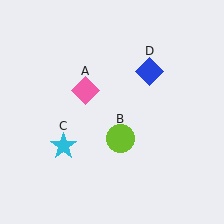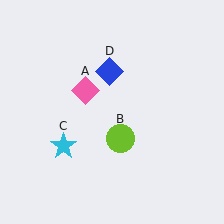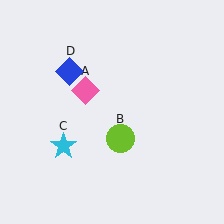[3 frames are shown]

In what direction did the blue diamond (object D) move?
The blue diamond (object D) moved left.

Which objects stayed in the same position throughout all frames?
Pink diamond (object A) and lime circle (object B) and cyan star (object C) remained stationary.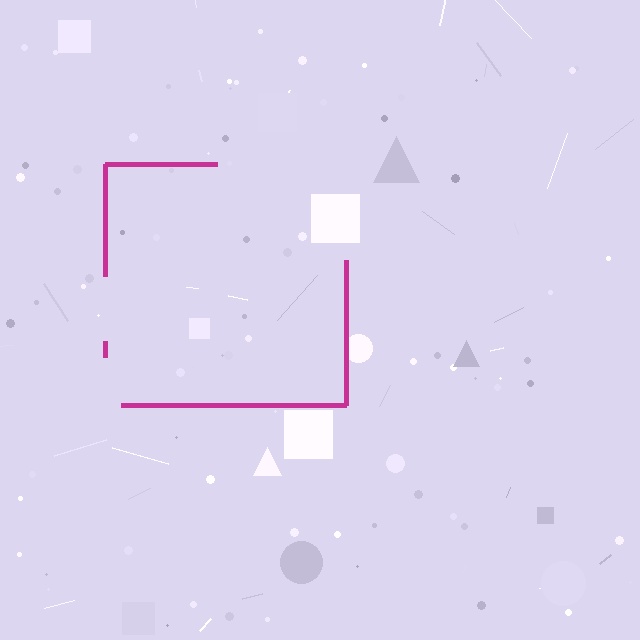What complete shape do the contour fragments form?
The contour fragments form a square.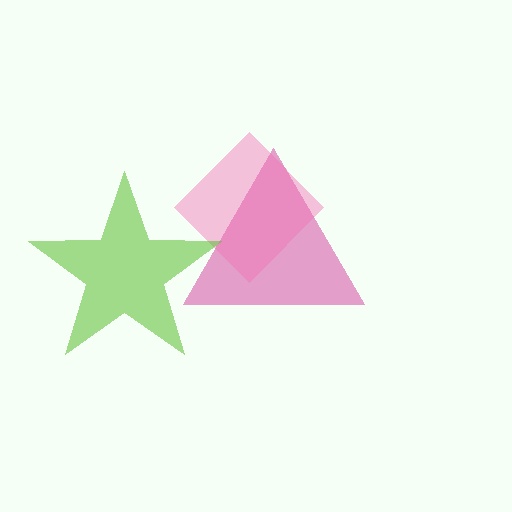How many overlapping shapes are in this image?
There are 3 overlapping shapes in the image.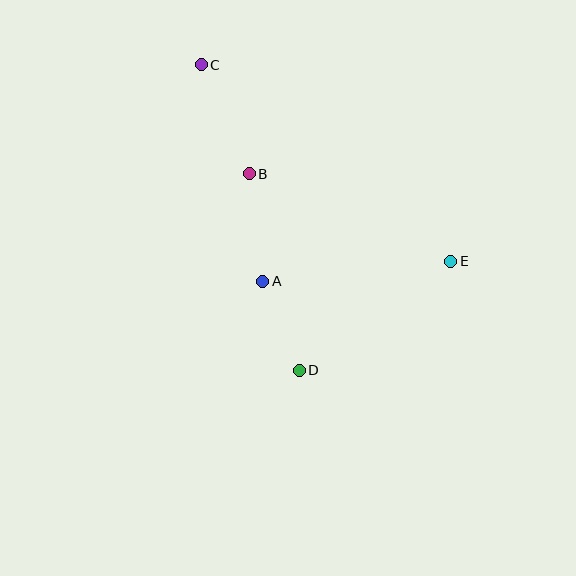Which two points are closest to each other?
Points A and D are closest to each other.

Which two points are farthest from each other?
Points C and D are farthest from each other.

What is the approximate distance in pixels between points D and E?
The distance between D and E is approximately 187 pixels.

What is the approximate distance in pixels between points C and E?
The distance between C and E is approximately 318 pixels.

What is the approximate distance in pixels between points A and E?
The distance between A and E is approximately 189 pixels.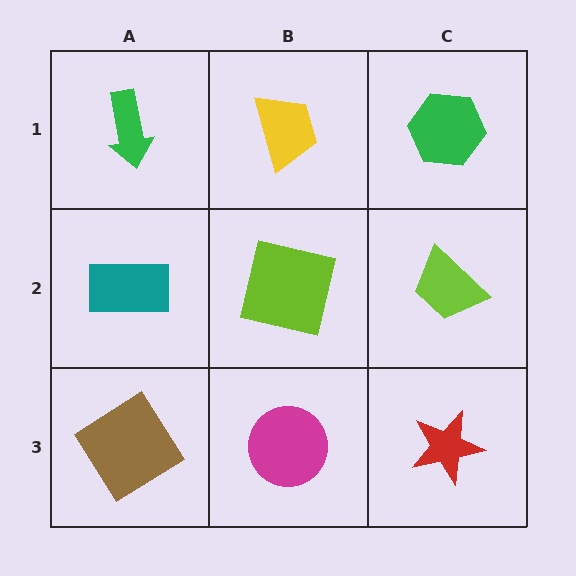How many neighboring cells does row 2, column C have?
3.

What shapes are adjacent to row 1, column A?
A teal rectangle (row 2, column A), a yellow trapezoid (row 1, column B).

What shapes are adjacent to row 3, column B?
A lime square (row 2, column B), a brown diamond (row 3, column A), a red star (row 3, column C).